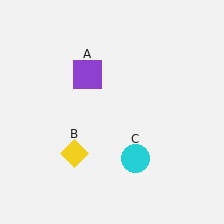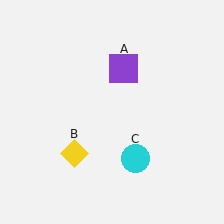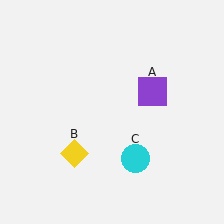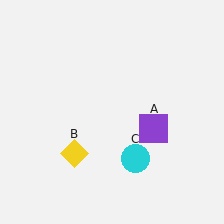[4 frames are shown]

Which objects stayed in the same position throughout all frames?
Yellow diamond (object B) and cyan circle (object C) remained stationary.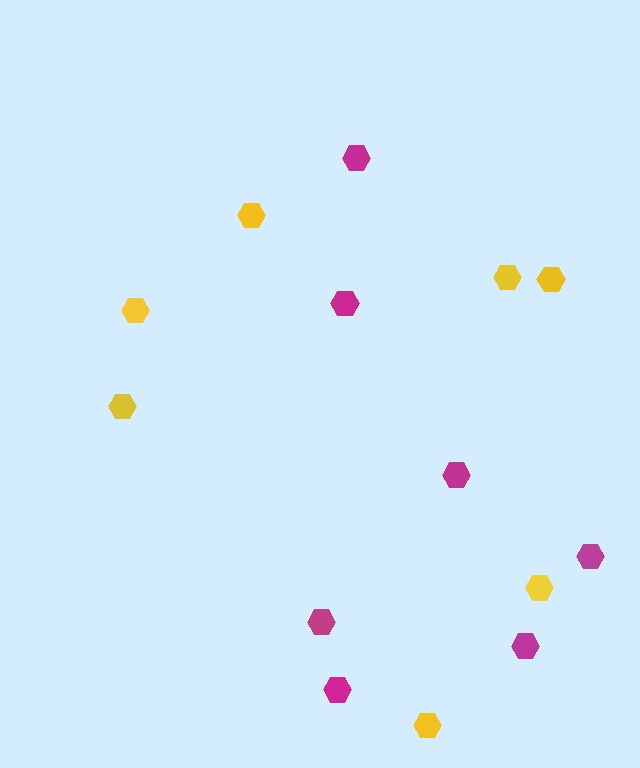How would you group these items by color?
There are 2 groups: one group of yellow hexagons (7) and one group of magenta hexagons (7).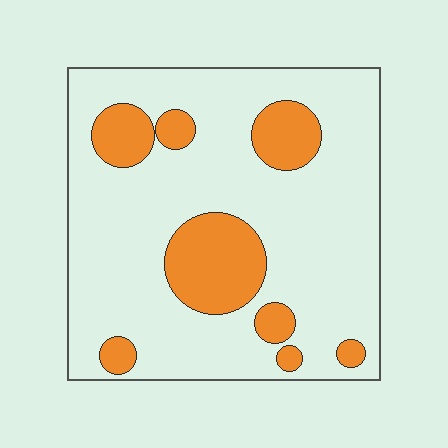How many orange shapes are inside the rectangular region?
8.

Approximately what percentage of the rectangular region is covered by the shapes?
Approximately 20%.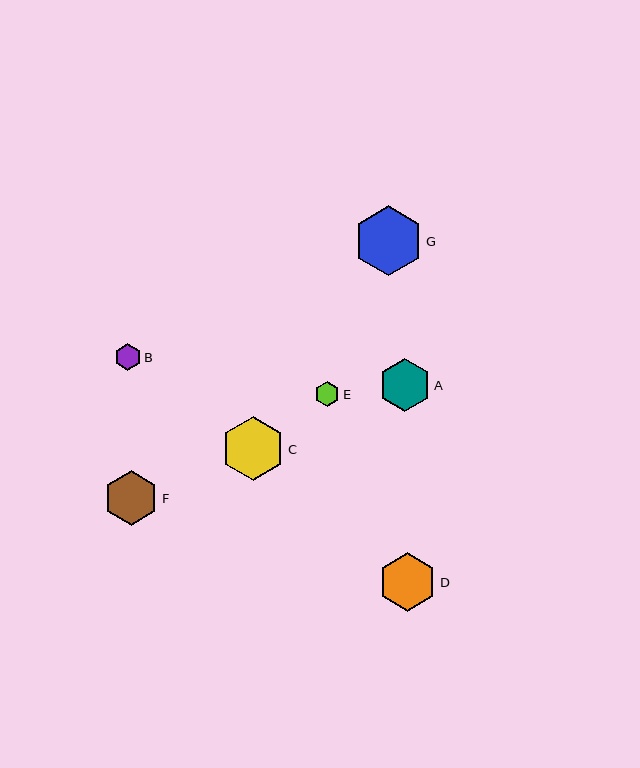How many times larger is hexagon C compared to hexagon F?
Hexagon C is approximately 1.2 times the size of hexagon F.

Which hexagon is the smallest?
Hexagon E is the smallest with a size of approximately 25 pixels.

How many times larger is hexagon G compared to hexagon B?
Hexagon G is approximately 2.6 times the size of hexagon B.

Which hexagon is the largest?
Hexagon G is the largest with a size of approximately 70 pixels.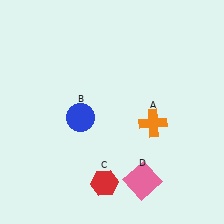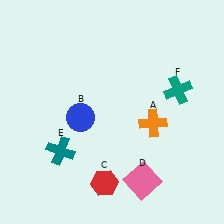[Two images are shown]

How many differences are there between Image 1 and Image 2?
There are 2 differences between the two images.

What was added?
A teal cross (E), a teal cross (F) were added in Image 2.